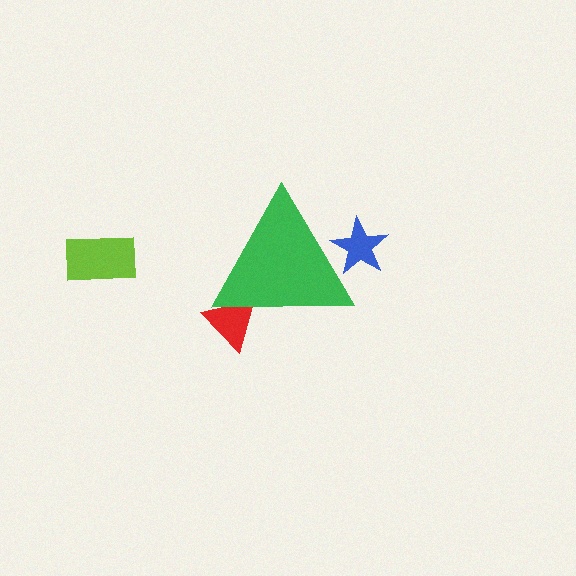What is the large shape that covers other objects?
A green triangle.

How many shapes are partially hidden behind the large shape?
2 shapes are partially hidden.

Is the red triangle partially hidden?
Yes, the red triangle is partially hidden behind the green triangle.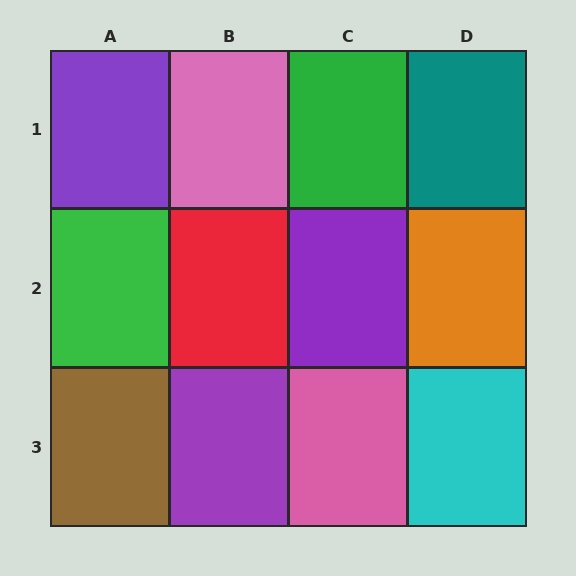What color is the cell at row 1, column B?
Pink.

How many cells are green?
2 cells are green.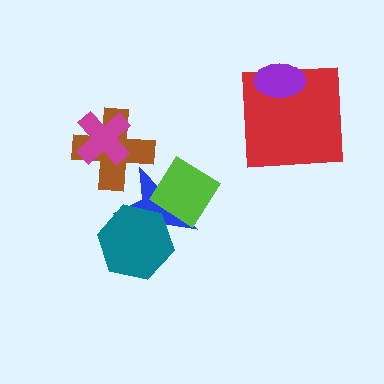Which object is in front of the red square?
The purple ellipse is in front of the red square.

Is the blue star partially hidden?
Yes, it is partially covered by another shape.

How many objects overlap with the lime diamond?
1 object overlaps with the lime diamond.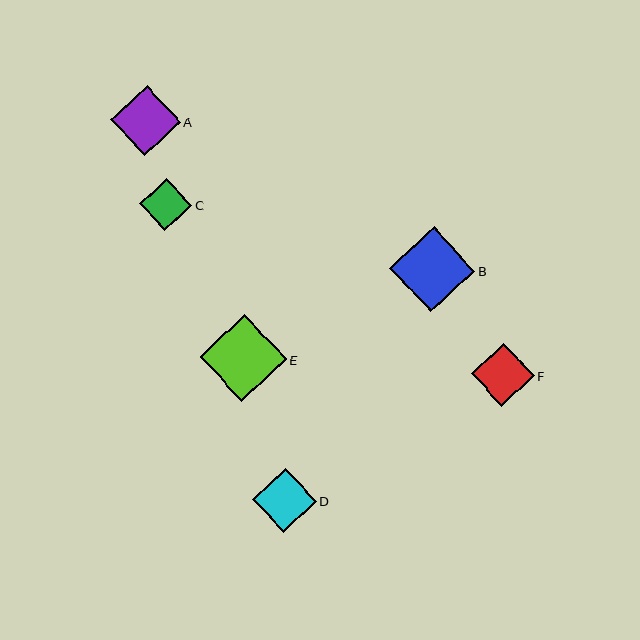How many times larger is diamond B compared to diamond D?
Diamond B is approximately 1.3 times the size of diamond D.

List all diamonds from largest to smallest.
From largest to smallest: E, B, A, D, F, C.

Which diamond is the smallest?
Diamond C is the smallest with a size of approximately 52 pixels.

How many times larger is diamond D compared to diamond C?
Diamond D is approximately 1.2 times the size of diamond C.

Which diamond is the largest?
Diamond E is the largest with a size of approximately 87 pixels.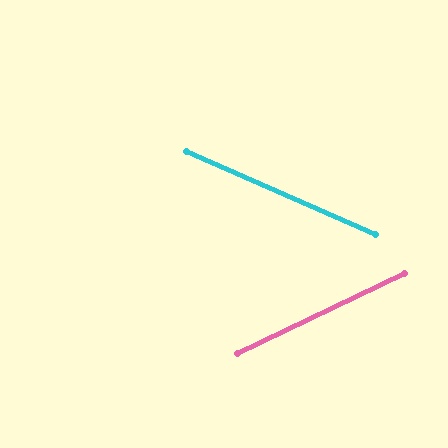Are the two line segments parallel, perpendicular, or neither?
Neither parallel nor perpendicular — they differ by about 49°.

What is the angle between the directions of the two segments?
Approximately 49 degrees.